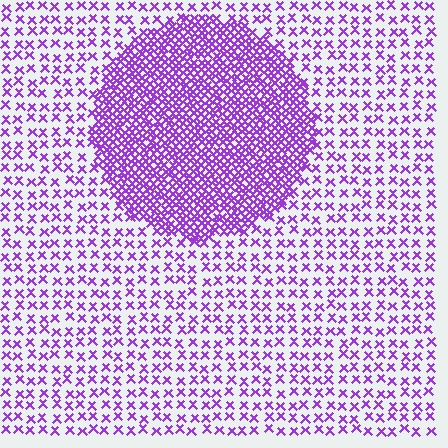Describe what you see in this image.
The image contains small purple elements arranged at two different densities. A circle-shaped region is visible where the elements are more densely packed than the surrounding area.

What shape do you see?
I see a circle.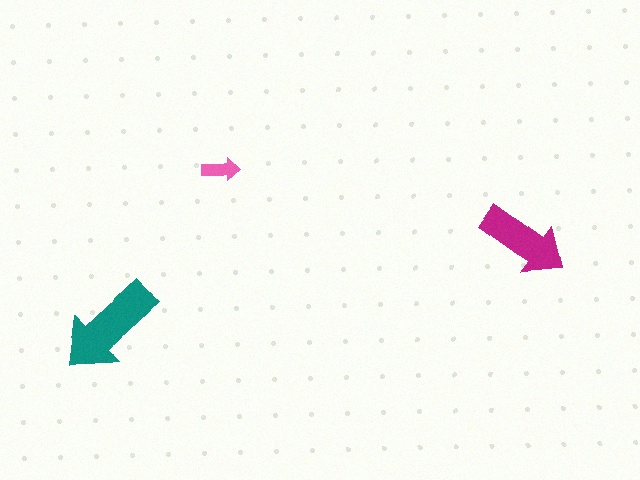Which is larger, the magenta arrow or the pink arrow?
The magenta one.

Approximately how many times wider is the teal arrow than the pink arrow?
About 3 times wider.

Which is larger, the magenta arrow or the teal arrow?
The teal one.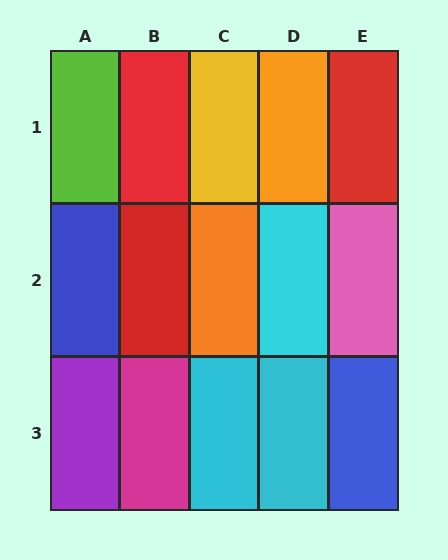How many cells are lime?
1 cell is lime.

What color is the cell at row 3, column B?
Magenta.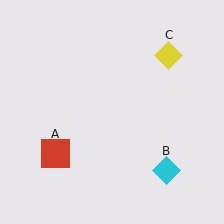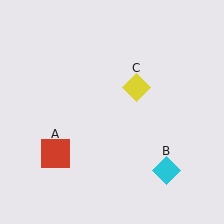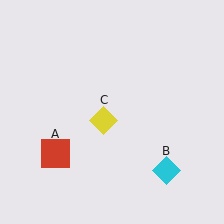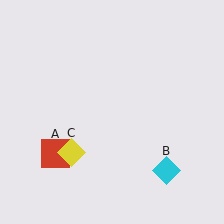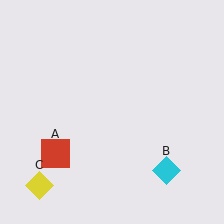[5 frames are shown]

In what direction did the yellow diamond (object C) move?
The yellow diamond (object C) moved down and to the left.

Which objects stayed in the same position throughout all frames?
Red square (object A) and cyan diamond (object B) remained stationary.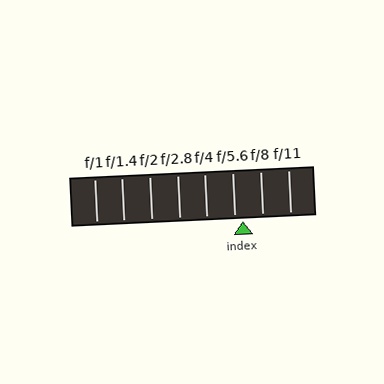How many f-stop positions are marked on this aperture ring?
There are 8 f-stop positions marked.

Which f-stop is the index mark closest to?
The index mark is closest to f/5.6.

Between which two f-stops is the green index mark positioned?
The index mark is between f/5.6 and f/8.